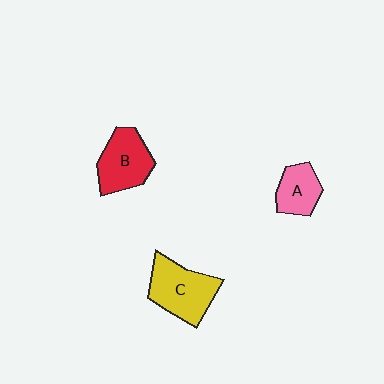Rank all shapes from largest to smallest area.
From largest to smallest: C (yellow), B (red), A (pink).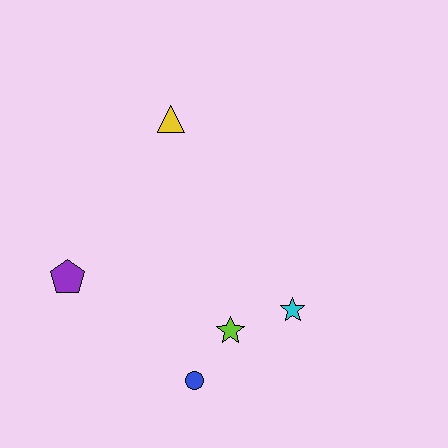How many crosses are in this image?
There are no crosses.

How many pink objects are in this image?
There are no pink objects.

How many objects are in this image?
There are 5 objects.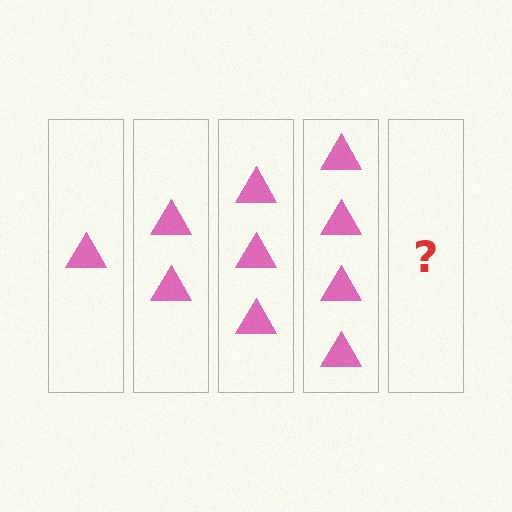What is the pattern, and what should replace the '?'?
The pattern is that each step adds one more triangle. The '?' should be 5 triangles.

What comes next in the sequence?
The next element should be 5 triangles.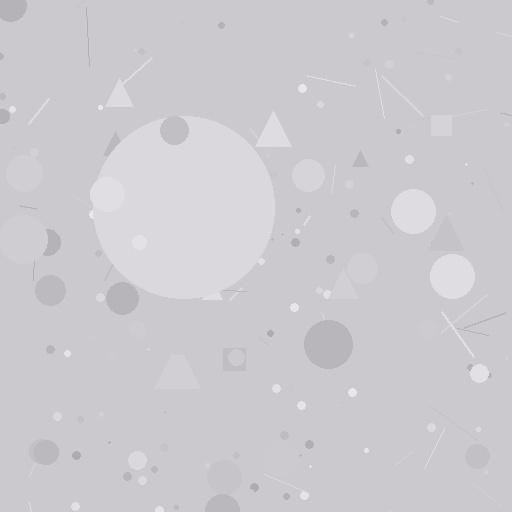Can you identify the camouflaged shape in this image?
The camouflaged shape is a circle.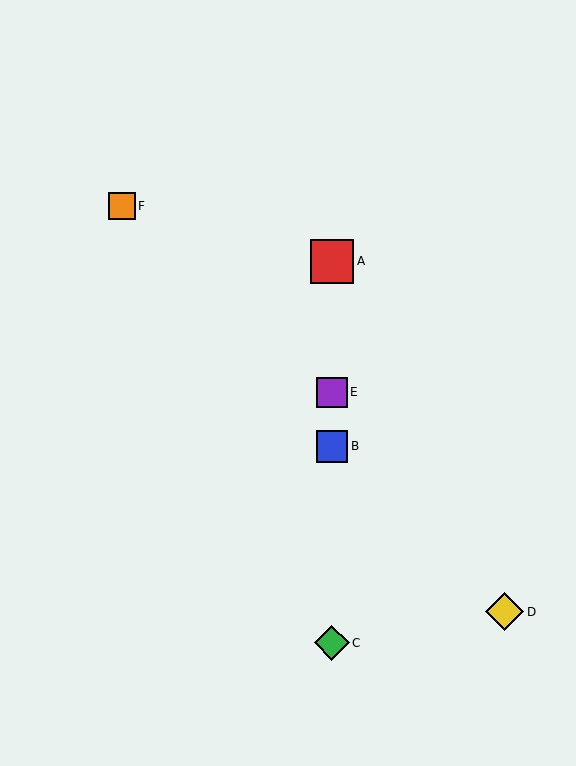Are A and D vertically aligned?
No, A is at x≈332 and D is at x≈505.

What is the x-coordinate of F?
Object F is at x≈122.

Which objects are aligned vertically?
Objects A, B, C, E are aligned vertically.